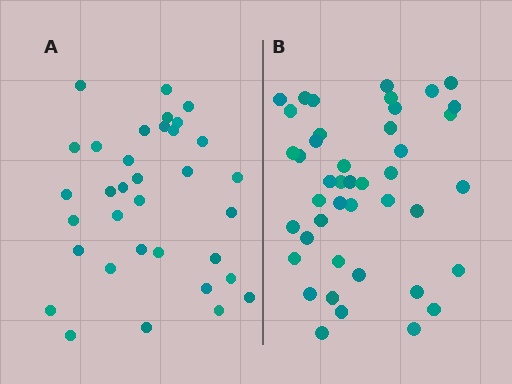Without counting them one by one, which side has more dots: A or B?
Region B (the right region) has more dots.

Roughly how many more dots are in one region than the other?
Region B has roughly 8 or so more dots than region A.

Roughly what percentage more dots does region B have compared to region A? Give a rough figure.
About 25% more.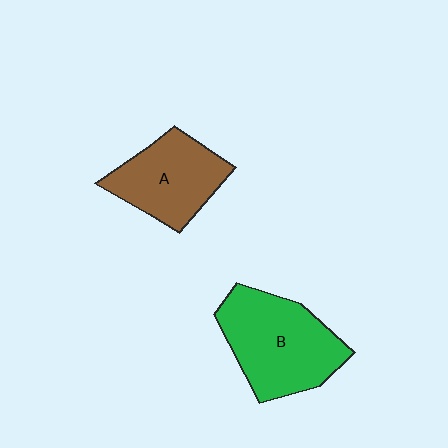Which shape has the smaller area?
Shape A (brown).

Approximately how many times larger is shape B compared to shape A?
Approximately 1.3 times.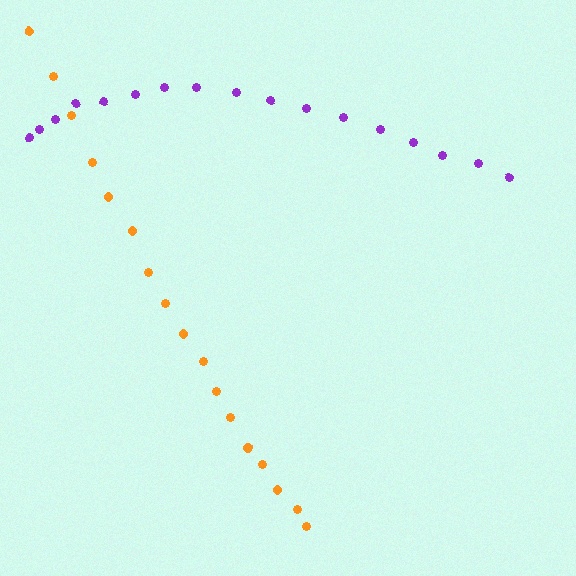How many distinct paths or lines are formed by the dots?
There are 2 distinct paths.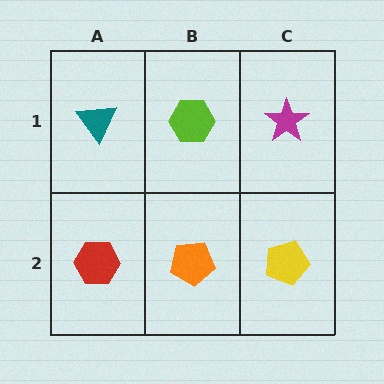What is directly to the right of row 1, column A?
A lime hexagon.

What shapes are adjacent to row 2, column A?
A teal triangle (row 1, column A), an orange pentagon (row 2, column B).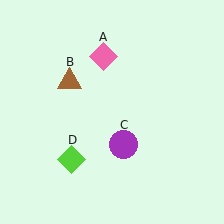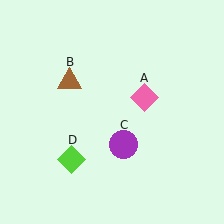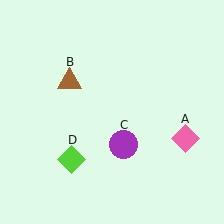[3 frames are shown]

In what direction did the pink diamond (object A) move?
The pink diamond (object A) moved down and to the right.